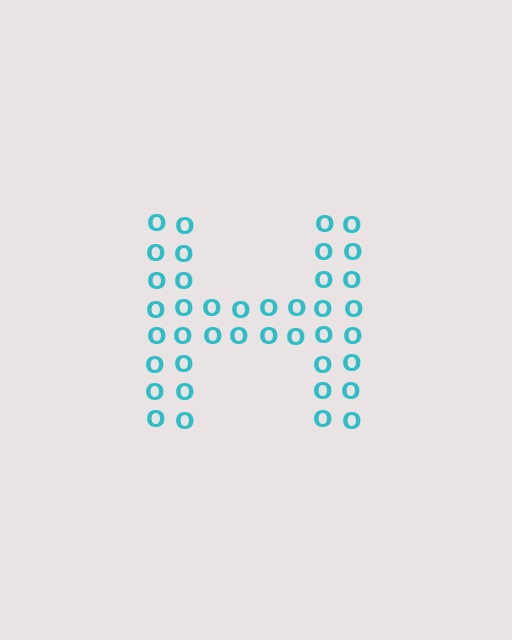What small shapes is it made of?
It is made of small letter O's.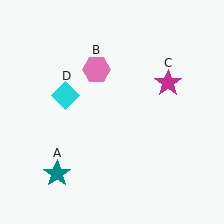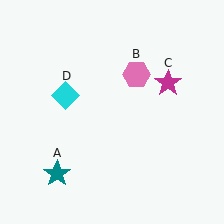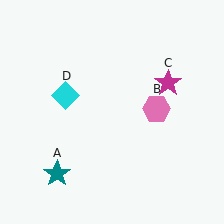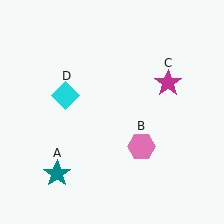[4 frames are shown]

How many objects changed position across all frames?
1 object changed position: pink hexagon (object B).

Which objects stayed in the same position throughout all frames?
Teal star (object A) and magenta star (object C) and cyan diamond (object D) remained stationary.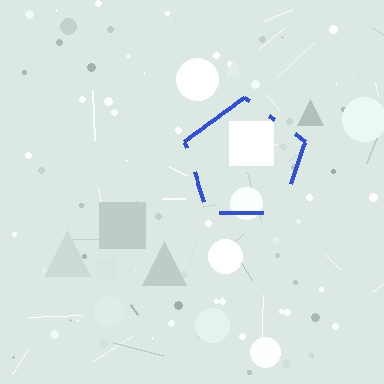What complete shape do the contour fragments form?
The contour fragments form a pentagon.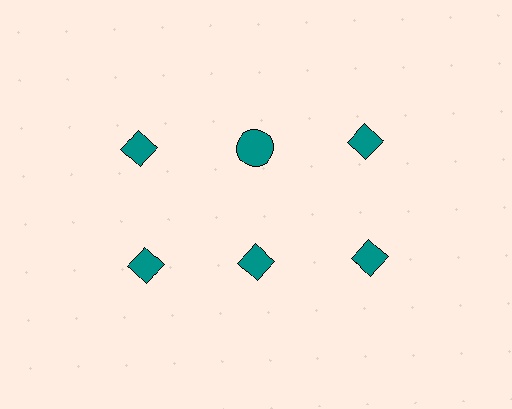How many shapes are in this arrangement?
There are 6 shapes arranged in a grid pattern.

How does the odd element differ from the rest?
It has a different shape: circle instead of diamond.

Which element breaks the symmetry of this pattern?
The teal circle in the top row, second from left column breaks the symmetry. All other shapes are teal diamonds.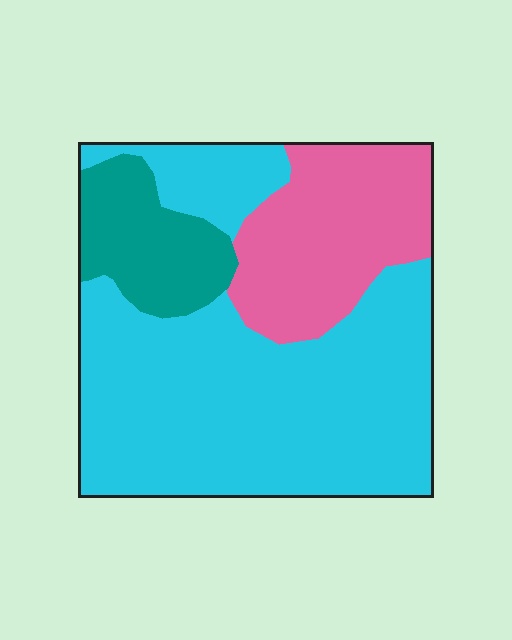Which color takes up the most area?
Cyan, at roughly 65%.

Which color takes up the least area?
Teal, at roughly 15%.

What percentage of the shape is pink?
Pink takes up about one quarter (1/4) of the shape.